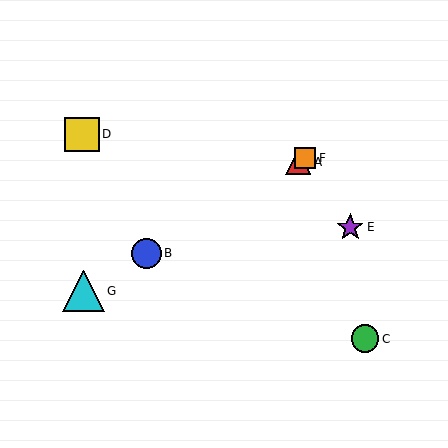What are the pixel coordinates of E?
Object E is at (350, 227).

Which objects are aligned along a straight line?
Objects A, B, F, G are aligned along a straight line.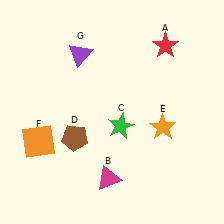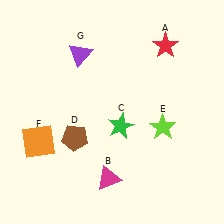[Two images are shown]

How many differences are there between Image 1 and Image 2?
There is 1 difference between the two images.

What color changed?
The star (E) changed from orange in Image 1 to lime in Image 2.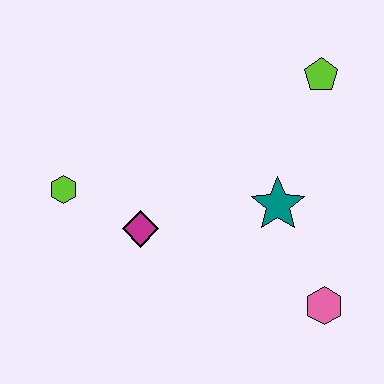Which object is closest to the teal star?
The pink hexagon is closest to the teal star.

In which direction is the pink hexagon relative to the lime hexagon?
The pink hexagon is to the right of the lime hexagon.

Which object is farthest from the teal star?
The lime hexagon is farthest from the teal star.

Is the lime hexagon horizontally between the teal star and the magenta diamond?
No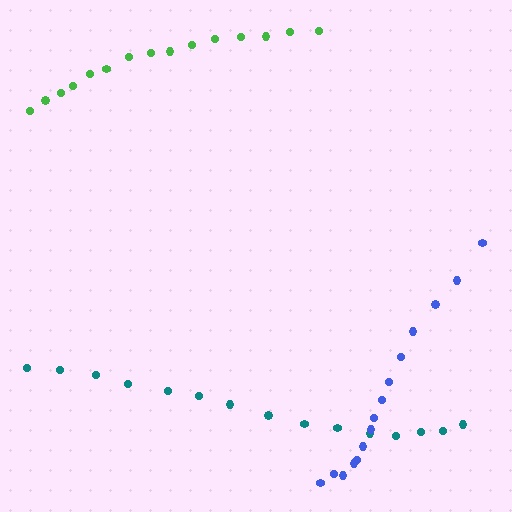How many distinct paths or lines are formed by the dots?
There are 3 distinct paths.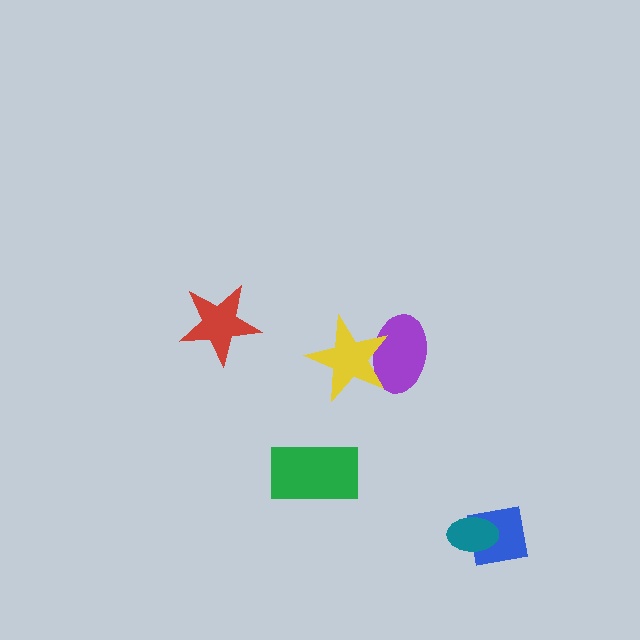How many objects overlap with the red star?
0 objects overlap with the red star.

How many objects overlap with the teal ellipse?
1 object overlaps with the teal ellipse.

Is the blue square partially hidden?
Yes, it is partially covered by another shape.